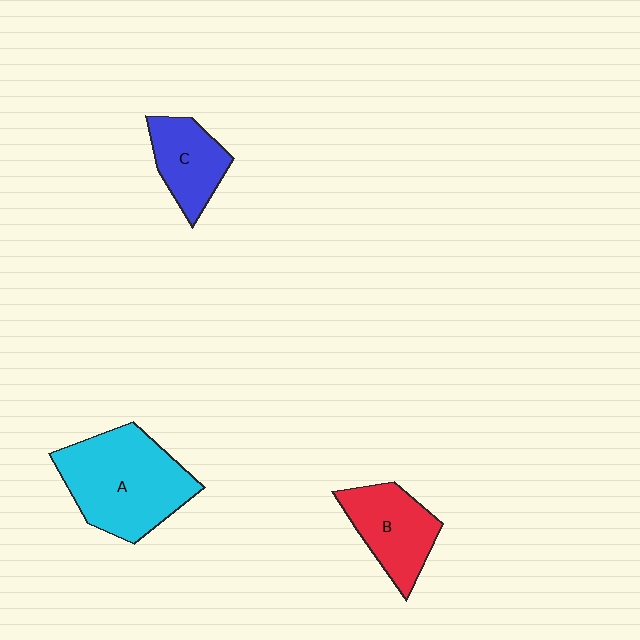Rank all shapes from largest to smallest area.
From largest to smallest: A (cyan), B (red), C (blue).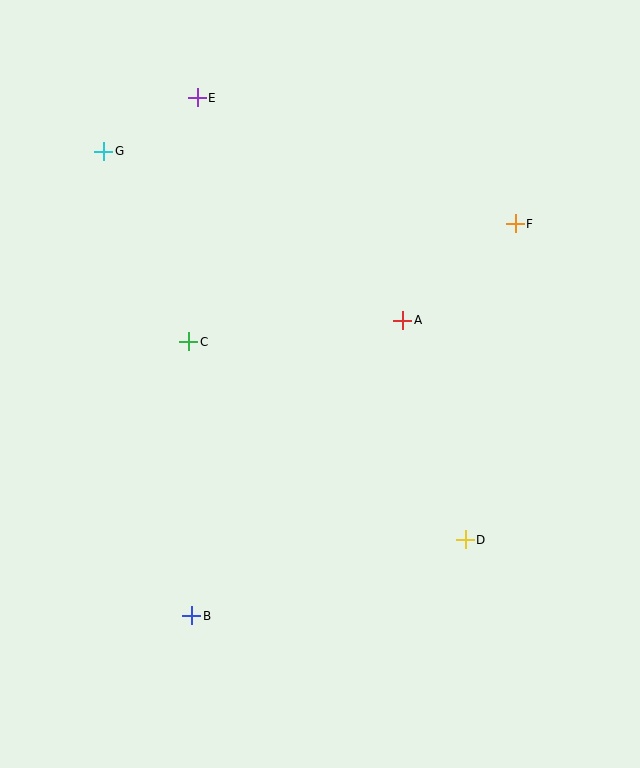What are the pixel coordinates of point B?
Point B is at (192, 616).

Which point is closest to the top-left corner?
Point G is closest to the top-left corner.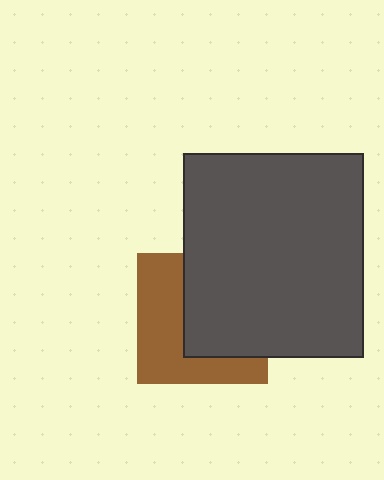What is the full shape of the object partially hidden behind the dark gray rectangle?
The partially hidden object is a brown square.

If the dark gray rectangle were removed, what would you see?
You would see the complete brown square.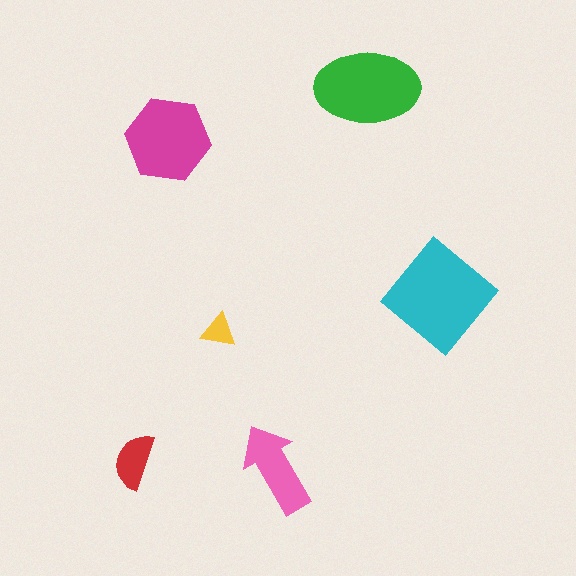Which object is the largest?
The cyan diamond.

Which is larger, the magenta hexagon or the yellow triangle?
The magenta hexagon.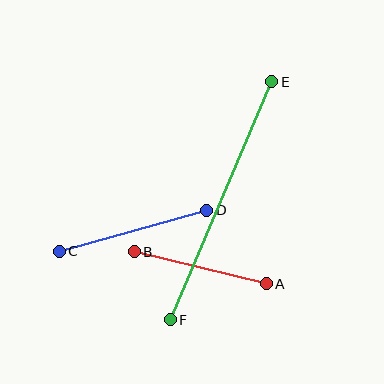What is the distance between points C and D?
The distance is approximately 153 pixels.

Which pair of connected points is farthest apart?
Points E and F are farthest apart.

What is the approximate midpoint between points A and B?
The midpoint is at approximately (200, 268) pixels.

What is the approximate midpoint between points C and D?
The midpoint is at approximately (133, 231) pixels.